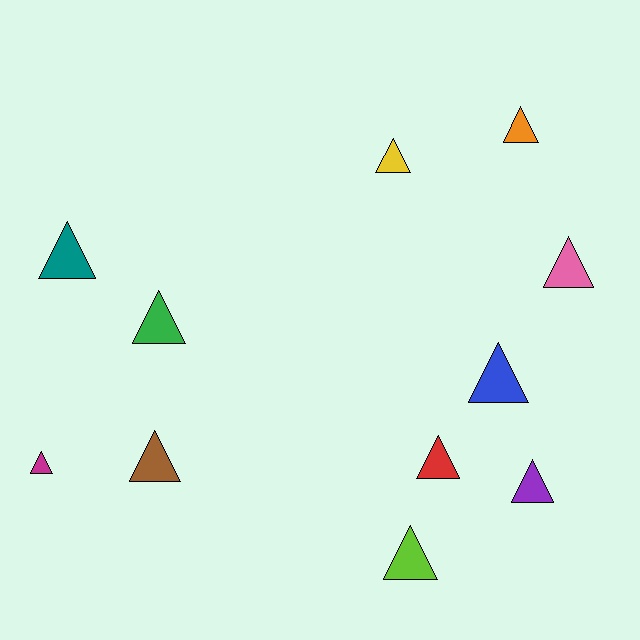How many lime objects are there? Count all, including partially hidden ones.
There is 1 lime object.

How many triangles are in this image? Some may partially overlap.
There are 11 triangles.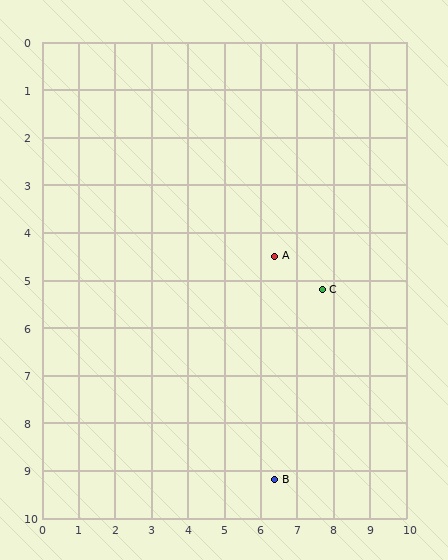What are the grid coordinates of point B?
Point B is at approximately (6.4, 9.2).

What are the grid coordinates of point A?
Point A is at approximately (6.4, 4.5).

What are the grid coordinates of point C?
Point C is at approximately (7.7, 5.2).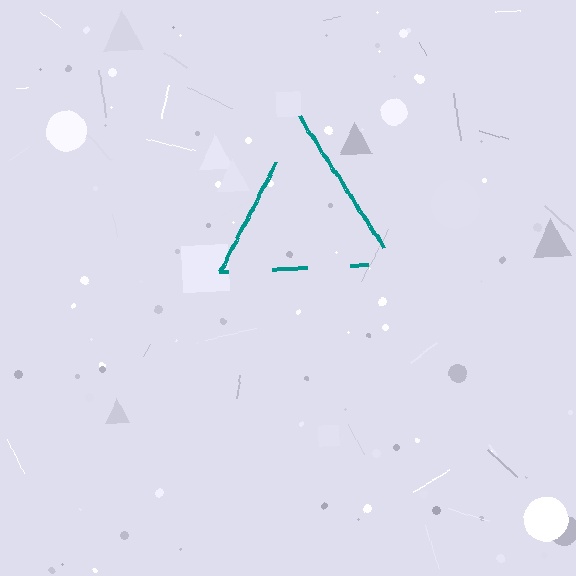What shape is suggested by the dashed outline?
The dashed outline suggests a triangle.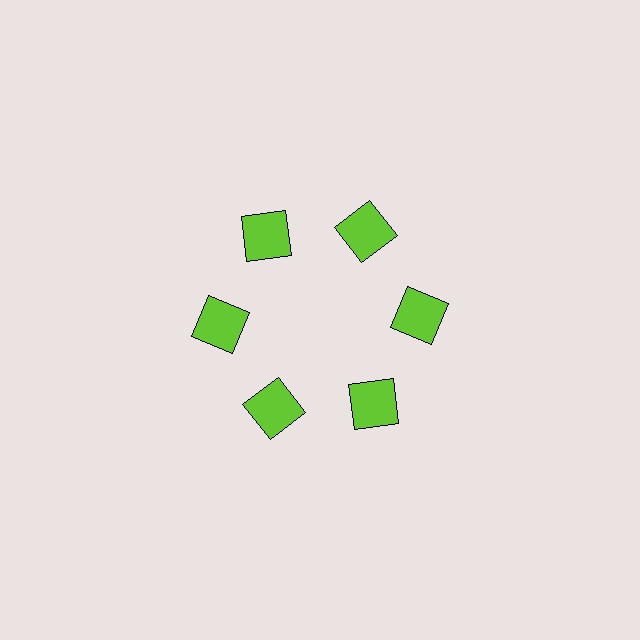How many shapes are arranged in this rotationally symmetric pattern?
There are 6 shapes, arranged in 6 groups of 1.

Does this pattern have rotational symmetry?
Yes, this pattern has 6-fold rotational symmetry. It looks the same after rotating 60 degrees around the center.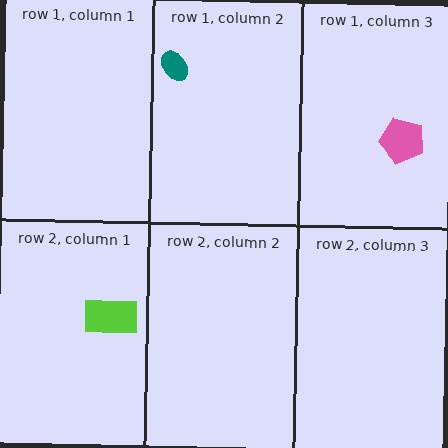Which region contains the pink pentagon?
The row 1, column 3 region.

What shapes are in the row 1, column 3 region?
The pink pentagon.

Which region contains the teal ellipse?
The row 1, column 2 region.